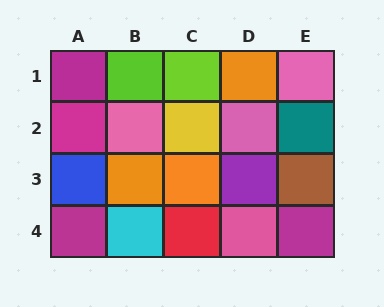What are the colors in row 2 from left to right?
Magenta, pink, yellow, pink, teal.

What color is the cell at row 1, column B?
Lime.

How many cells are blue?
1 cell is blue.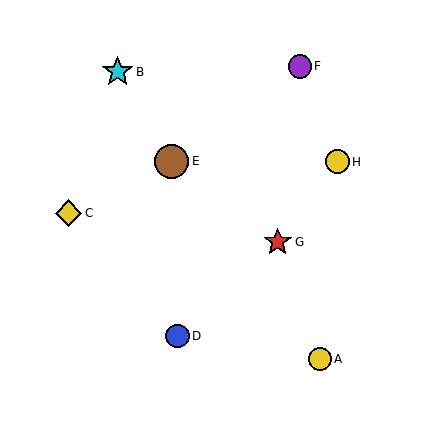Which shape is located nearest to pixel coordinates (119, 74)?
The cyan star (labeled B) at (118, 72) is nearest to that location.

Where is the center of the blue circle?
The center of the blue circle is at (177, 336).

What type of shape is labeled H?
Shape H is a yellow circle.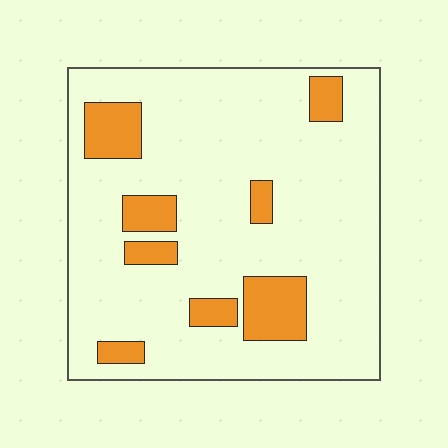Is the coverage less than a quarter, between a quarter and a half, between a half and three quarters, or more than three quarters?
Less than a quarter.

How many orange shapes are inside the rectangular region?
8.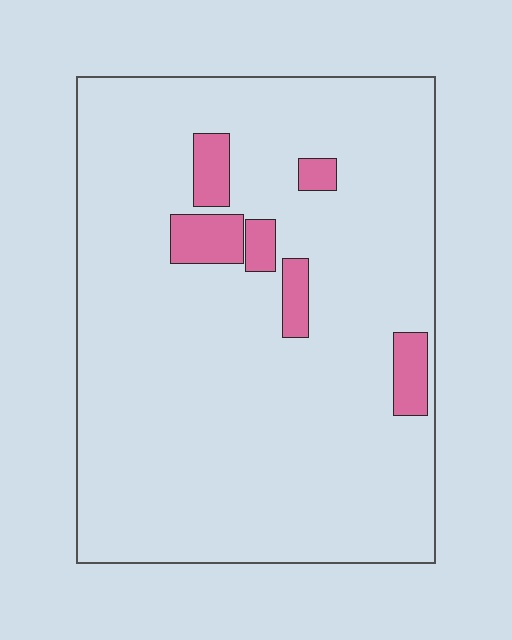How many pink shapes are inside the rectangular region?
6.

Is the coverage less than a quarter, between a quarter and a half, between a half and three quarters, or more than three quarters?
Less than a quarter.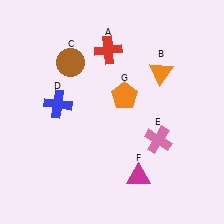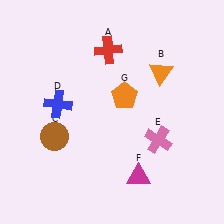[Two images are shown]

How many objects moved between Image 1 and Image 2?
1 object moved between the two images.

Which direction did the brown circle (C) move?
The brown circle (C) moved down.